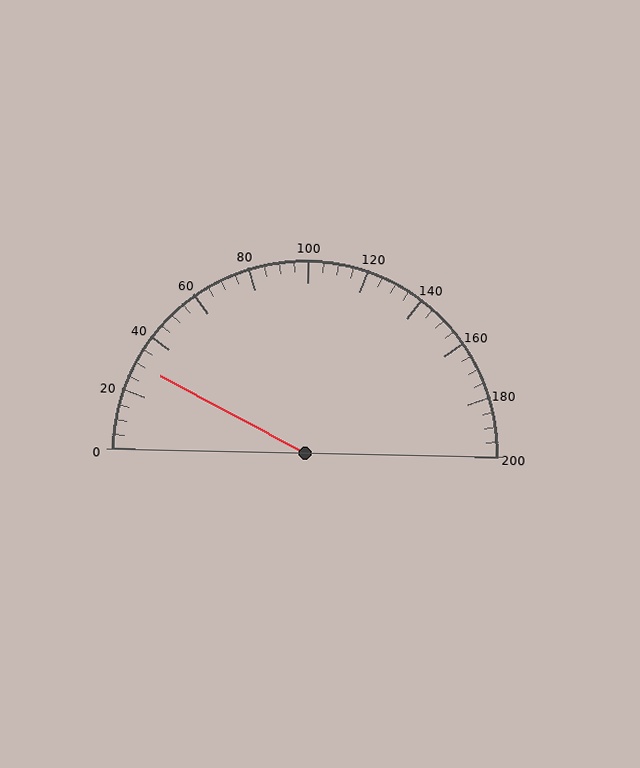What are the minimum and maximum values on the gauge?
The gauge ranges from 0 to 200.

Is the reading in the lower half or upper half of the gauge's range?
The reading is in the lower half of the range (0 to 200).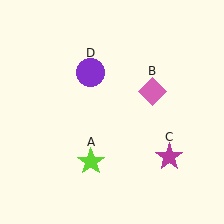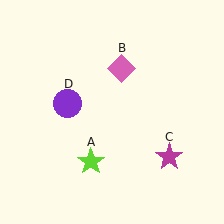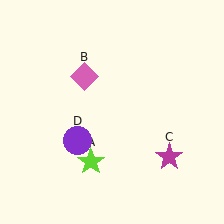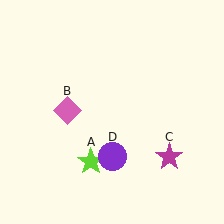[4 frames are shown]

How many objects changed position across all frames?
2 objects changed position: pink diamond (object B), purple circle (object D).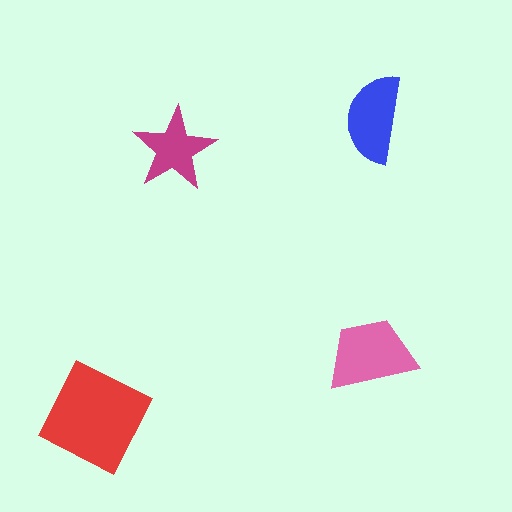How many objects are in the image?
There are 4 objects in the image.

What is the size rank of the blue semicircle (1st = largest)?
3rd.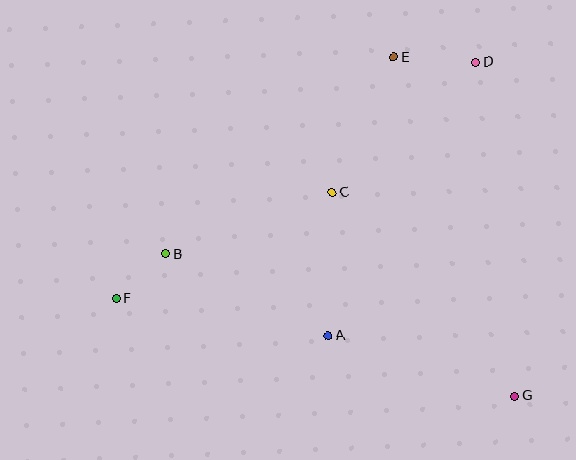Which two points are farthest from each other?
Points D and F are farthest from each other.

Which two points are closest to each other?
Points B and F are closest to each other.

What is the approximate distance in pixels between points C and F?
The distance between C and F is approximately 241 pixels.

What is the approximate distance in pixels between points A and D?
The distance between A and D is approximately 311 pixels.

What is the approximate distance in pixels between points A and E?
The distance between A and E is approximately 286 pixels.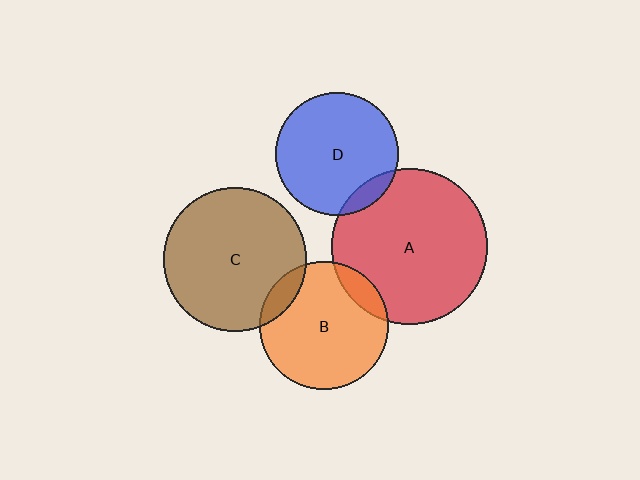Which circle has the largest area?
Circle A (red).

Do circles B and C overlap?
Yes.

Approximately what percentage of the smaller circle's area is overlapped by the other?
Approximately 10%.